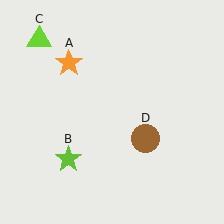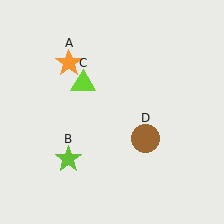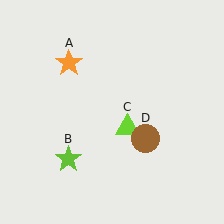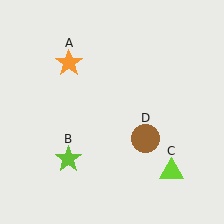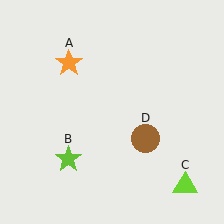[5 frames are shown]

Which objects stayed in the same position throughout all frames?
Orange star (object A) and lime star (object B) and brown circle (object D) remained stationary.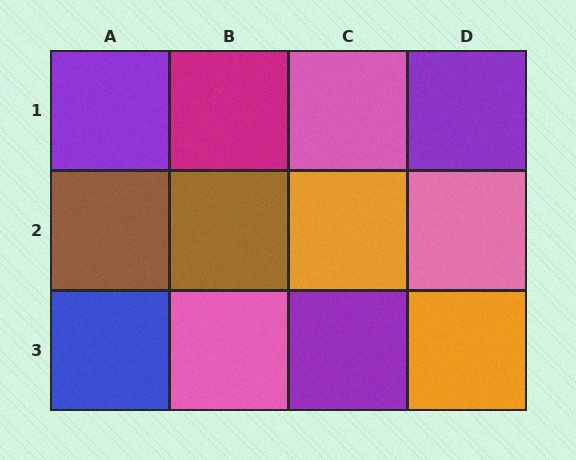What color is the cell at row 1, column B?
Magenta.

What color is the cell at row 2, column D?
Pink.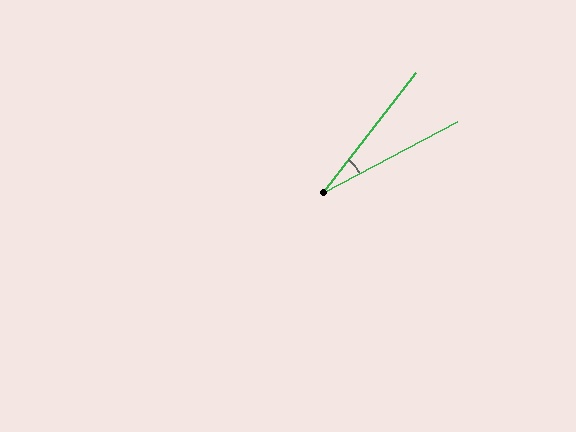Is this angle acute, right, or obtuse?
It is acute.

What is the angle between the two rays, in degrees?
Approximately 24 degrees.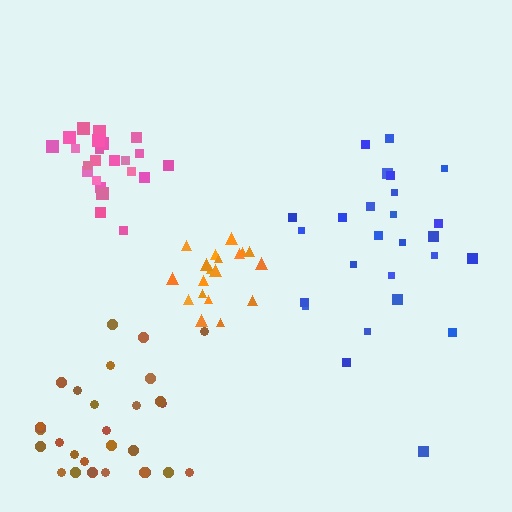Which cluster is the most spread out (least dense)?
Blue.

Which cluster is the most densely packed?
Pink.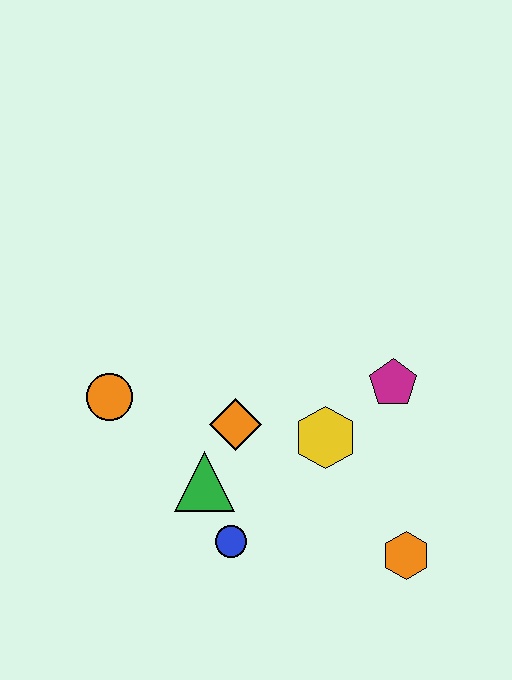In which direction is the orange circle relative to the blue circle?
The orange circle is above the blue circle.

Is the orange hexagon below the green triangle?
Yes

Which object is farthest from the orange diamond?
The orange hexagon is farthest from the orange diamond.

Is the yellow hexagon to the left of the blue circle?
No